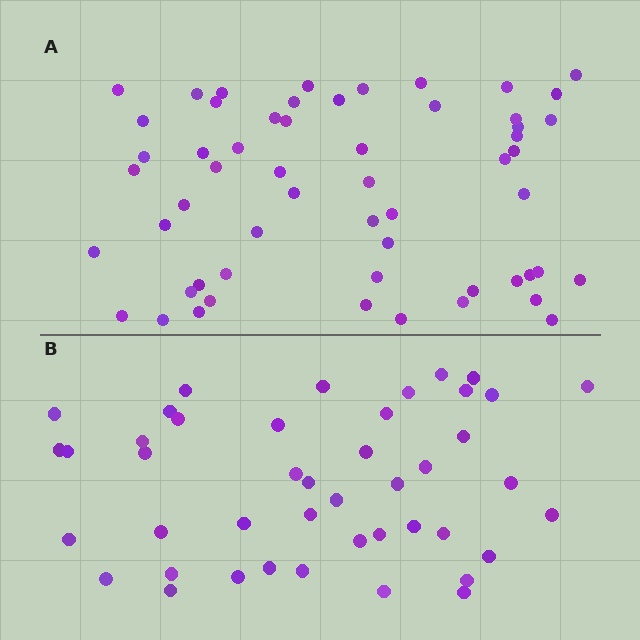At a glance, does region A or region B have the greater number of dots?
Region A (the top region) has more dots.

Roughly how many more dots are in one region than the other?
Region A has approximately 15 more dots than region B.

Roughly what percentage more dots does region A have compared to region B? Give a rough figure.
About 30% more.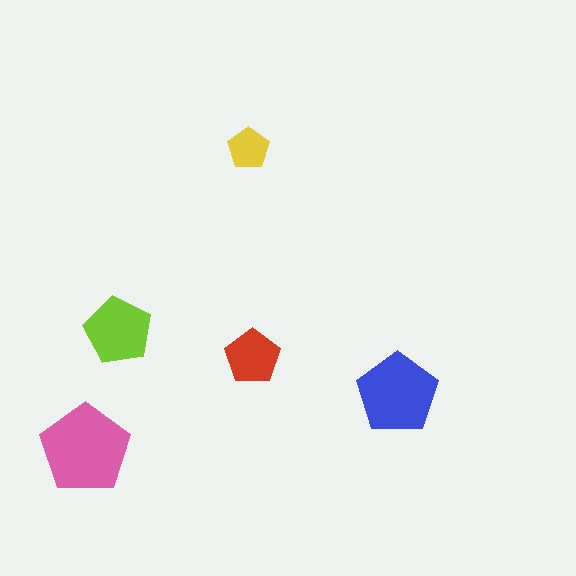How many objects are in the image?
There are 5 objects in the image.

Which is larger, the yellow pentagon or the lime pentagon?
The lime one.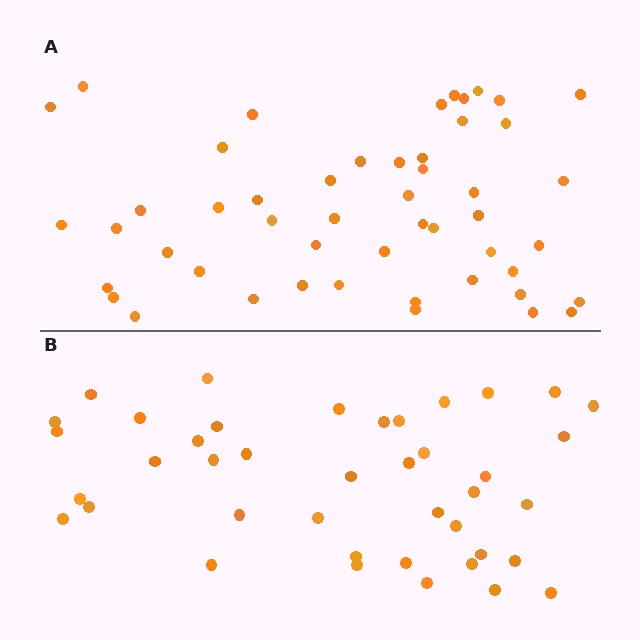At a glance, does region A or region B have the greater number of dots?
Region A (the top region) has more dots.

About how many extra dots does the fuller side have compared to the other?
Region A has roughly 8 or so more dots than region B.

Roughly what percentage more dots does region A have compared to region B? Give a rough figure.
About 20% more.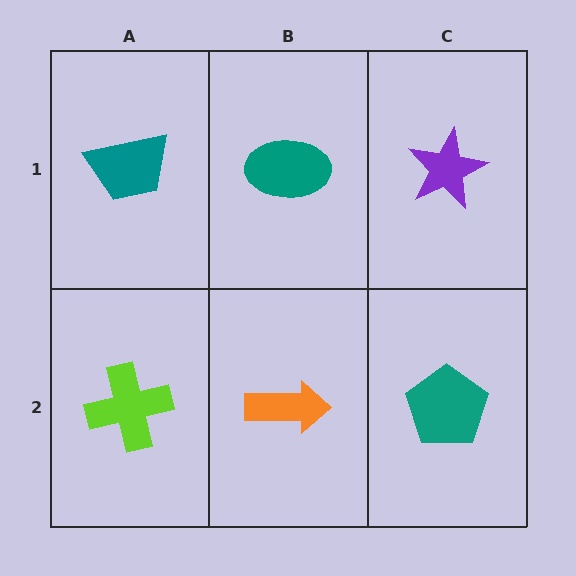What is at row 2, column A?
A lime cross.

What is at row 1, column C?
A purple star.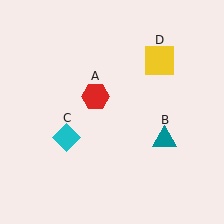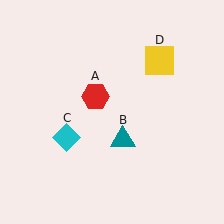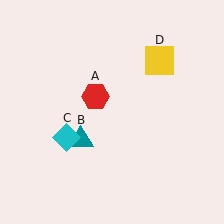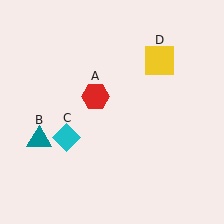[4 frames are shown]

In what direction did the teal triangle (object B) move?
The teal triangle (object B) moved left.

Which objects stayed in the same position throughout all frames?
Red hexagon (object A) and cyan diamond (object C) and yellow square (object D) remained stationary.